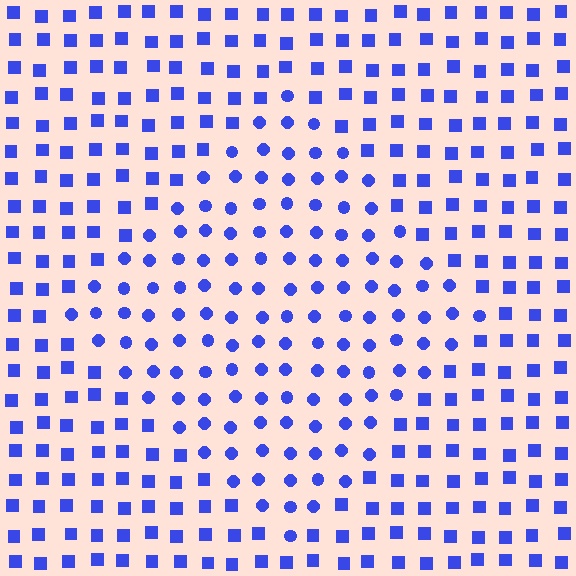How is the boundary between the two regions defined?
The boundary is defined by a change in element shape: circles inside vs. squares outside. All elements share the same color and spacing.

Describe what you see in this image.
The image is filled with small blue elements arranged in a uniform grid. A diamond-shaped region contains circles, while the surrounding area contains squares. The boundary is defined purely by the change in element shape.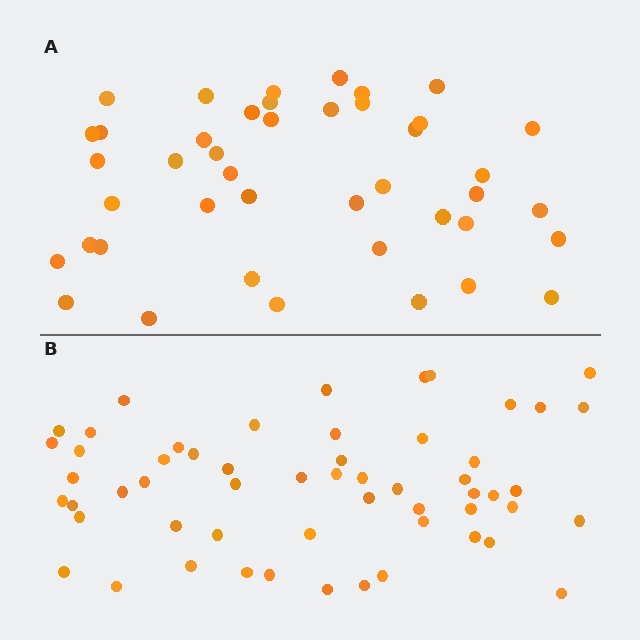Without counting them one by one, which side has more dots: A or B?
Region B (the bottom region) has more dots.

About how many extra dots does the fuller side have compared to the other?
Region B has approximately 15 more dots than region A.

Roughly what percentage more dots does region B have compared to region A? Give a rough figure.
About 30% more.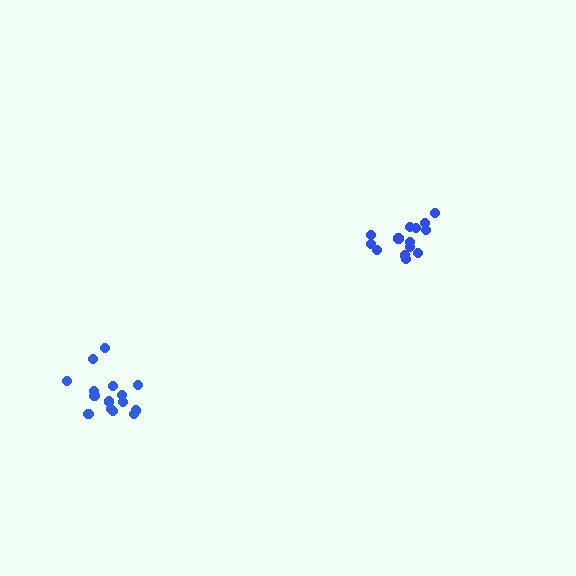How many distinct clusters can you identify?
There are 2 distinct clusters.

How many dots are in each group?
Group 1: 15 dots, Group 2: 14 dots (29 total).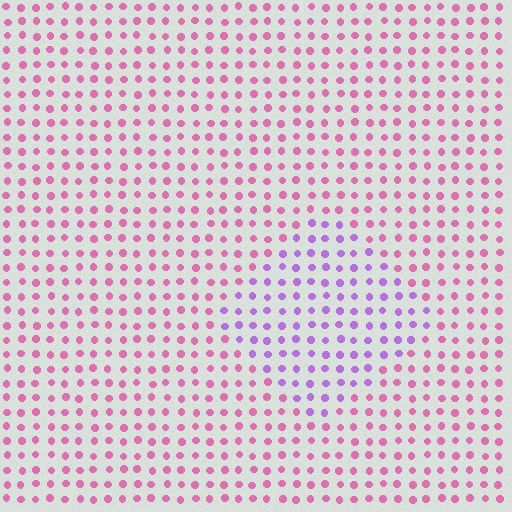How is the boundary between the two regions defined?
The boundary is defined purely by a slight shift in hue (about 47 degrees). Spacing, size, and orientation are identical on both sides.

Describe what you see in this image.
The image is filled with small pink elements in a uniform arrangement. A diamond-shaped region is visible where the elements are tinted to a slightly different hue, forming a subtle color boundary.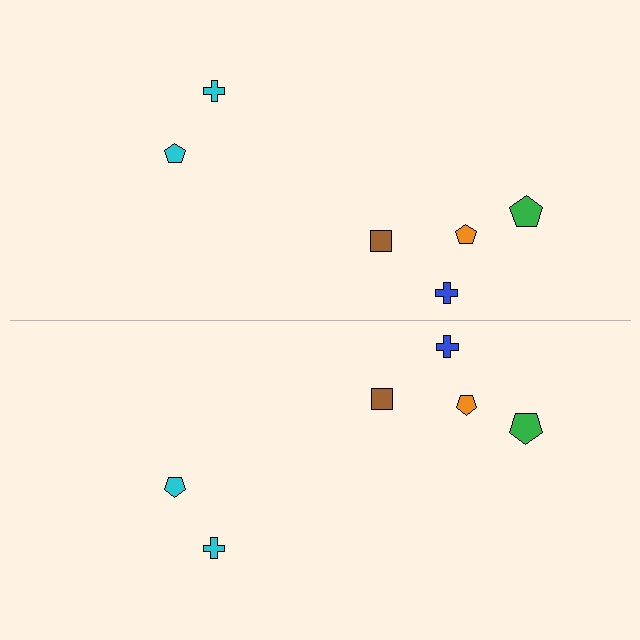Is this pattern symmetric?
Yes, this pattern has bilateral (reflection) symmetry.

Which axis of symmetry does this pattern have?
The pattern has a horizontal axis of symmetry running through the center of the image.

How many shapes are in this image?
There are 12 shapes in this image.